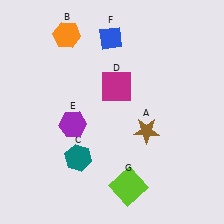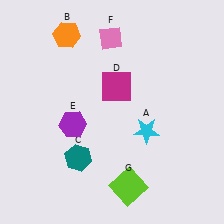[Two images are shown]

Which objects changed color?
A changed from brown to cyan. F changed from blue to pink.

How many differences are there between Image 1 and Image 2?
There are 2 differences between the two images.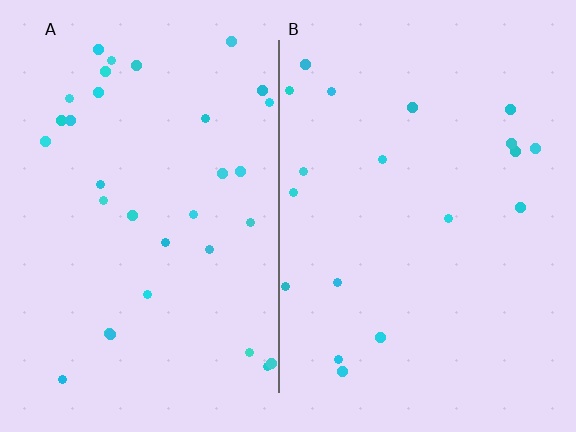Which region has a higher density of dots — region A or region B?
A (the left).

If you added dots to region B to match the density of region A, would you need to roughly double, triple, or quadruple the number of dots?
Approximately double.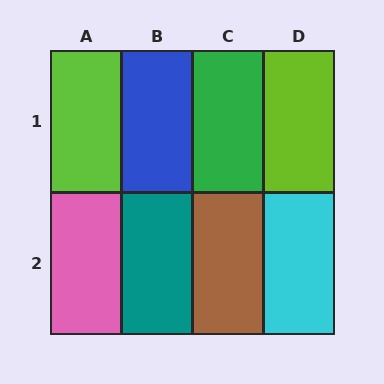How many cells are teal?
1 cell is teal.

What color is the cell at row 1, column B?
Blue.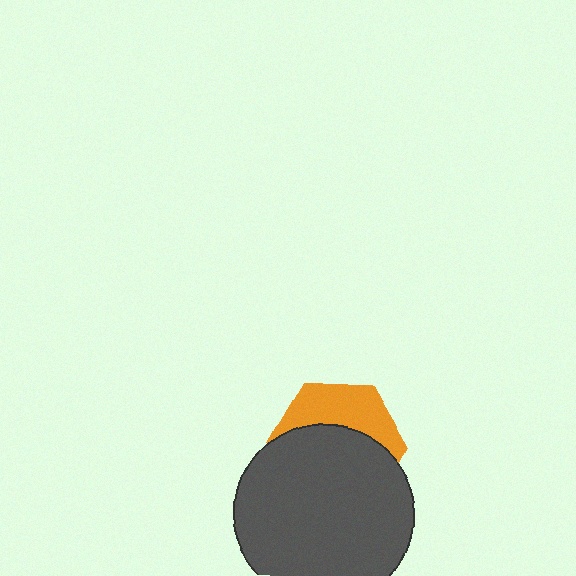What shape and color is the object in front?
The object in front is a dark gray circle.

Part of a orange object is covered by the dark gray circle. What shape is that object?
It is a hexagon.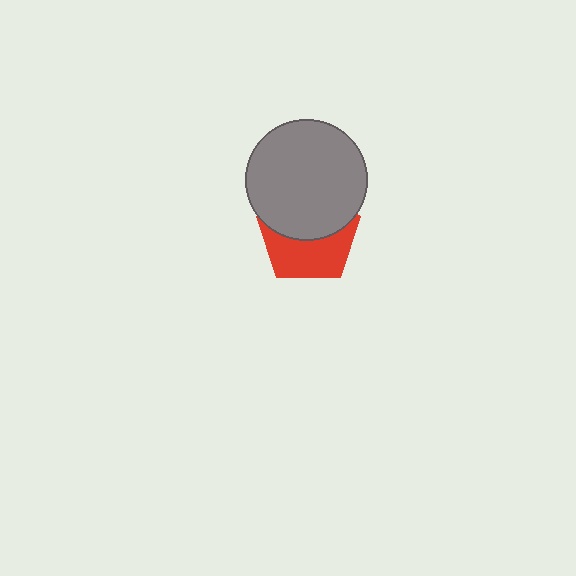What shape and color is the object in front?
The object in front is a gray circle.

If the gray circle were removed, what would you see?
You would see the complete red pentagon.